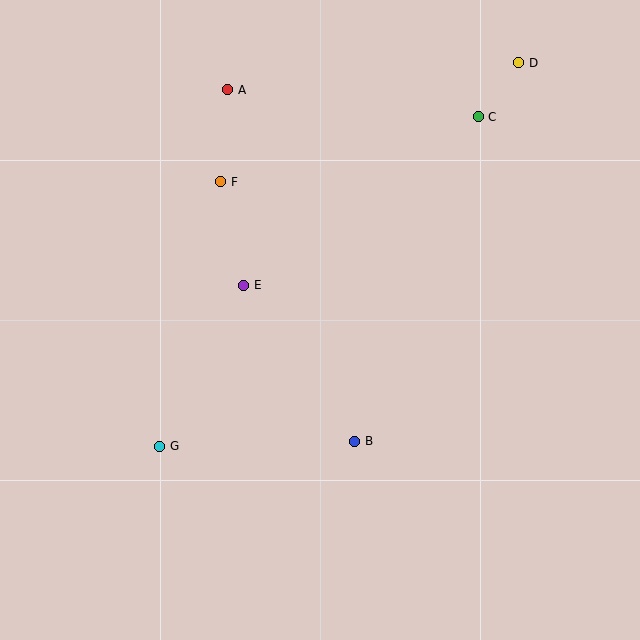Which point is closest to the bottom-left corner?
Point G is closest to the bottom-left corner.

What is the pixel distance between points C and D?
The distance between C and D is 67 pixels.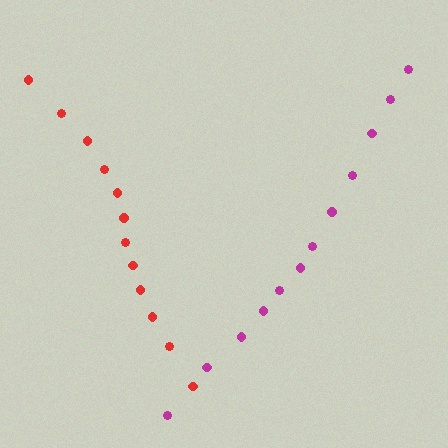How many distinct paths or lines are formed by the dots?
There are 2 distinct paths.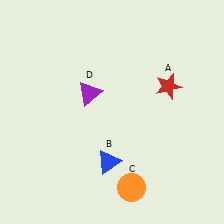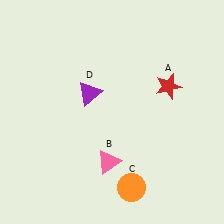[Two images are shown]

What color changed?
The triangle (B) changed from blue in Image 1 to pink in Image 2.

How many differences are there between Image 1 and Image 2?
There is 1 difference between the two images.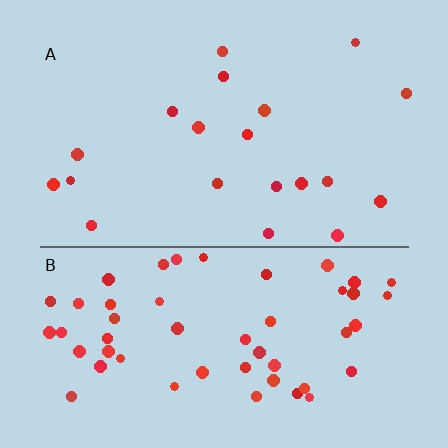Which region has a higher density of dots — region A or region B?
B (the bottom).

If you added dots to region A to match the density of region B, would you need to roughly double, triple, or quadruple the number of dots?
Approximately triple.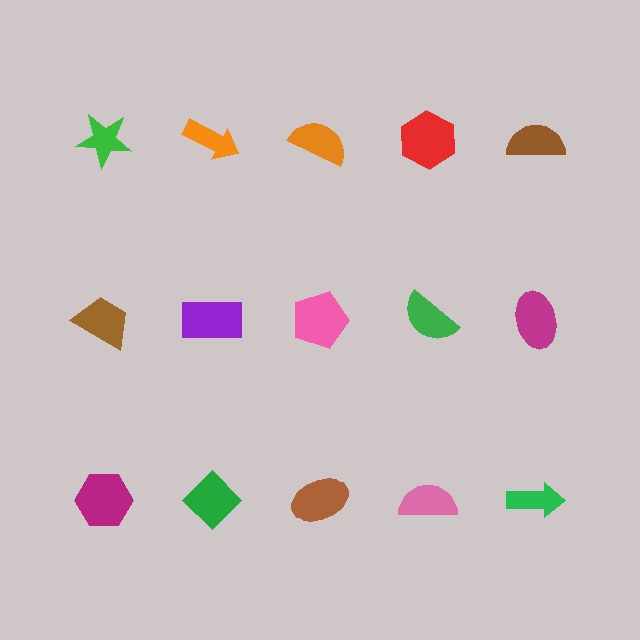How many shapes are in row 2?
5 shapes.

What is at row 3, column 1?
A magenta hexagon.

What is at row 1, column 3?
An orange semicircle.